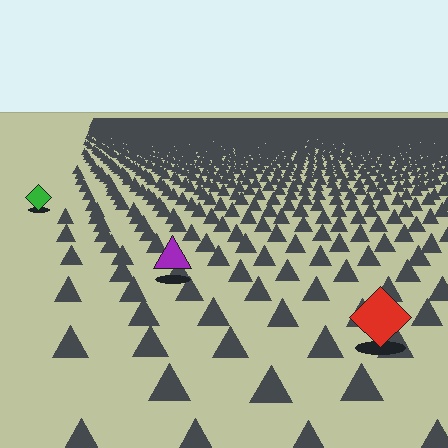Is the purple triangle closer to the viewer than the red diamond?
No. The red diamond is closer — you can tell from the texture gradient: the ground texture is coarser near it.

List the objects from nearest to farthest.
From nearest to farthest: the red diamond, the purple triangle, the green diamond.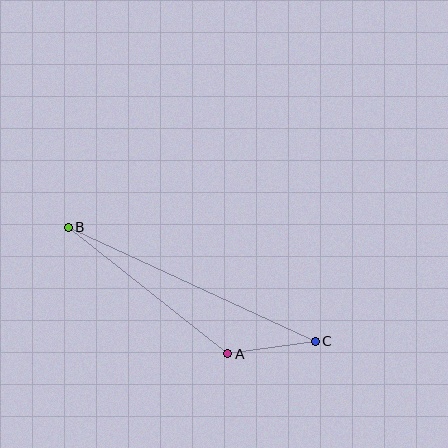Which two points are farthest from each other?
Points B and C are farthest from each other.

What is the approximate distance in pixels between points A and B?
The distance between A and B is approximately 204 pixels.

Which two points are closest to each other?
Points A and C are closest to each other.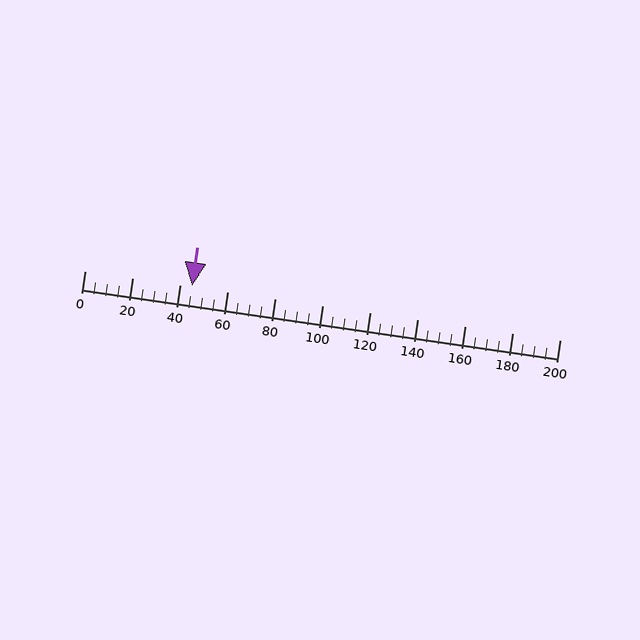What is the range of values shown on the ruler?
The ruler shows values from 0 to 200.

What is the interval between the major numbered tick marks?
The major tick marks are spaced 20 units apart.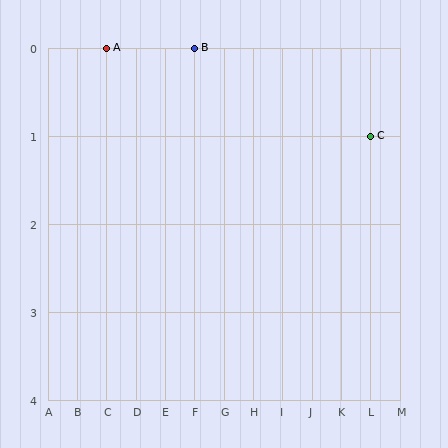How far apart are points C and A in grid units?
Points C and A are 9 columns and 1 row apart (about 9.1 grid units diagonally).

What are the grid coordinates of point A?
Point A is at grid coordinates (C, 0).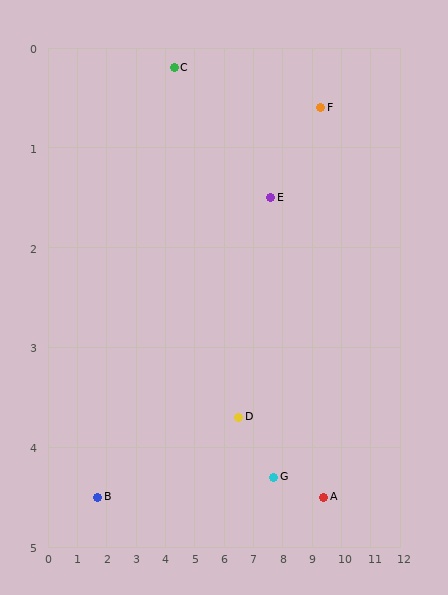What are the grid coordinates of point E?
Point E is at approximately (7.6, 1.5).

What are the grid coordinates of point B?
Point B is at approximately (1.7, 4.5).